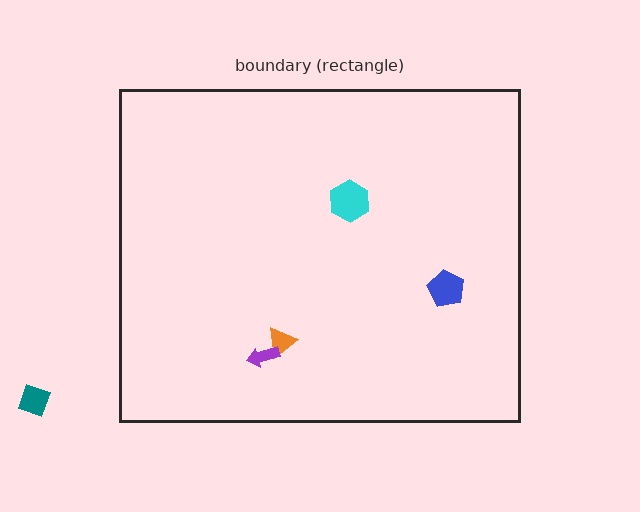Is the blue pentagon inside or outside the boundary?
Inside.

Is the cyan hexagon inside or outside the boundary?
Inside.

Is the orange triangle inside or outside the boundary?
Inside.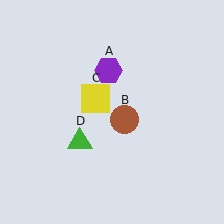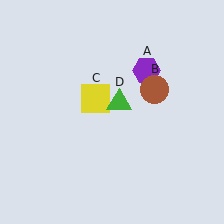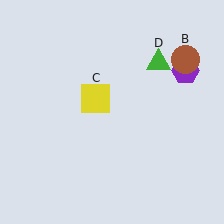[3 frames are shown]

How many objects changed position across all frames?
3 objects changed position: purple hexagon (object A), brown circle (object B), green triangle (object D).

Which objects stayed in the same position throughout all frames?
Yellow square (object C) remained stationary.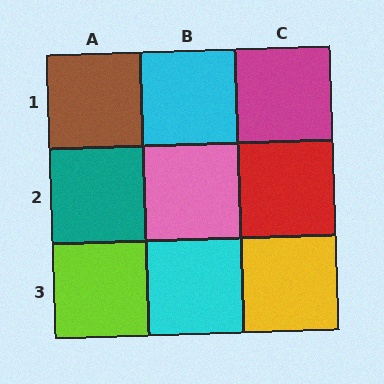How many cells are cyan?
2 cells are cyan.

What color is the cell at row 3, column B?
Cyan.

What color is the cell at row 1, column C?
Magenta.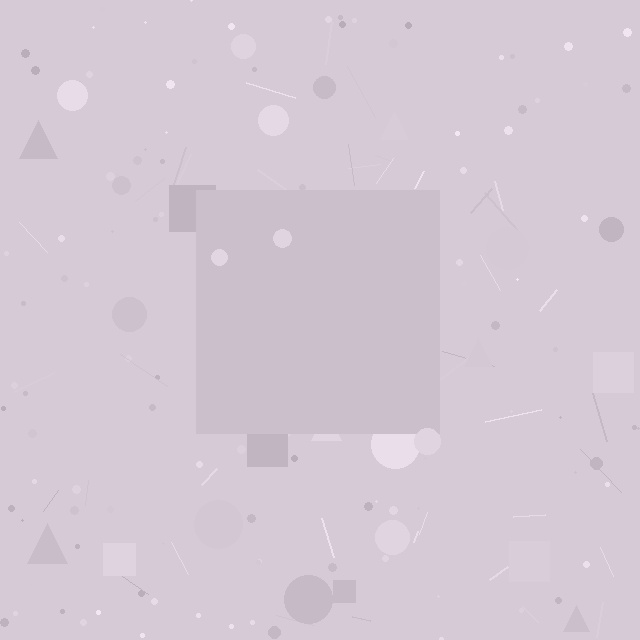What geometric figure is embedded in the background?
A square is embedded in the background.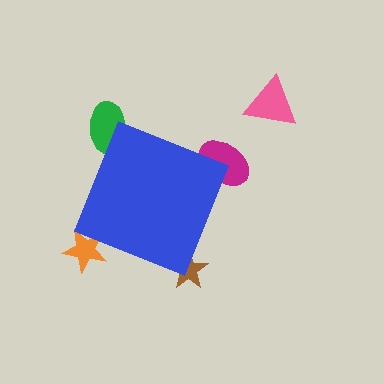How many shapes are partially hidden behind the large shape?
4 shapes are partially hidden.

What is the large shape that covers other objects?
A blue diamond.